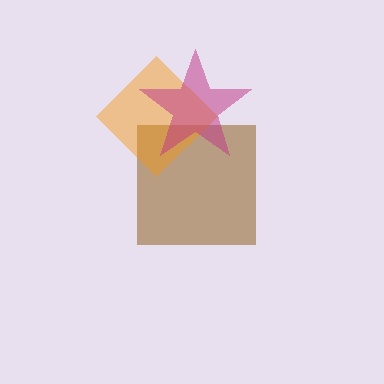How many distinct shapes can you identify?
There are 3 distinct shapes: a brown square, an orange diamond, a magenta star.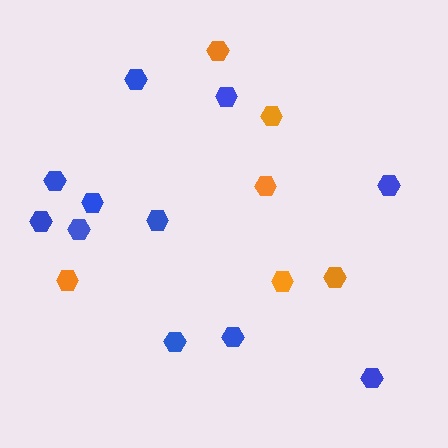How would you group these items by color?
There are 2 groups: one group of blue hexagons (11) and one group of orange hexagons (6).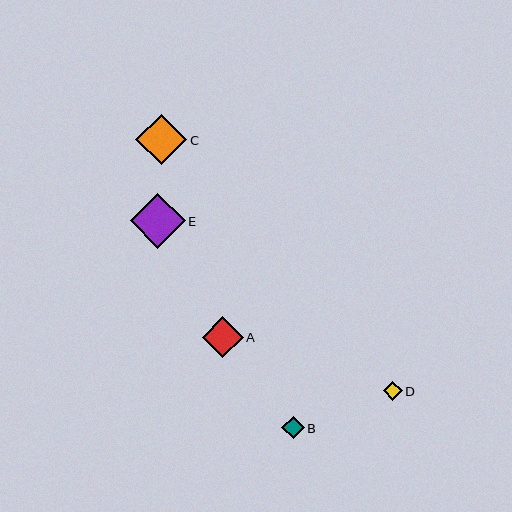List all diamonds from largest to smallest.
From largest to smallest: E, C, A, B, D.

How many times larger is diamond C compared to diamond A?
Diamond C is approximately 1.2 times the size of diamond A.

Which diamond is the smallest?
Diamond D is the smallest with a size of approximately 19 pixels.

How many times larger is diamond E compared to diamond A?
Diamond E is approximately 1.3 times the size of diamond A.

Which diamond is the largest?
Diamond E is the largest with a size of approximately 55 pixels.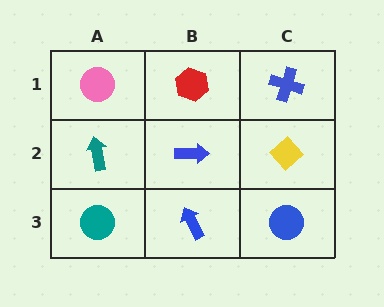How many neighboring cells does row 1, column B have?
3.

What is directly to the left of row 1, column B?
A pink circle.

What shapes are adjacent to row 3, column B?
A blue arrow (row 2, column B), a teal circle (row 3, column A), a blue circle (row 3, column C).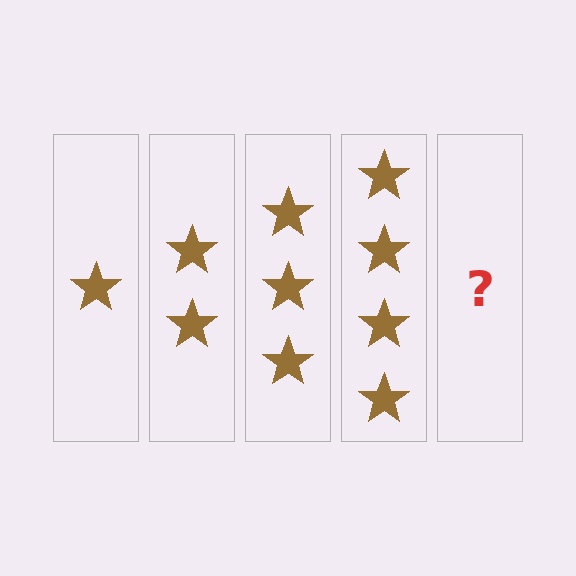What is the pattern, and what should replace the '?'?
The pattern is that each step adds one more star. The '?' should be 5 stars.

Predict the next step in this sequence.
The next step is 5 stars.